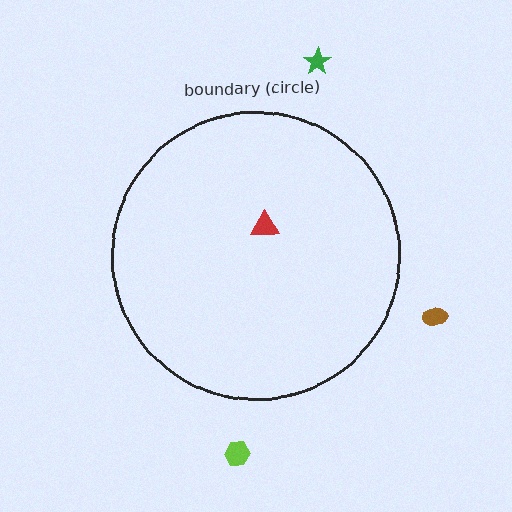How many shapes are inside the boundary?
1 inside, 3 outside.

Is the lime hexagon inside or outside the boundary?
Outside.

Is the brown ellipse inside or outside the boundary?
Outside.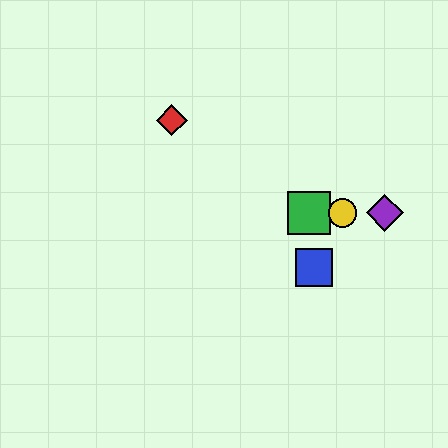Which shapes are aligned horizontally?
The green square, the yellow circle, the purple diamond are aligned horizontally.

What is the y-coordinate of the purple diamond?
The purple diamond is at y≈213.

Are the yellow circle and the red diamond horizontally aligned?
No, the yellow circle is at y≈213 and the red diamond is at y≈120.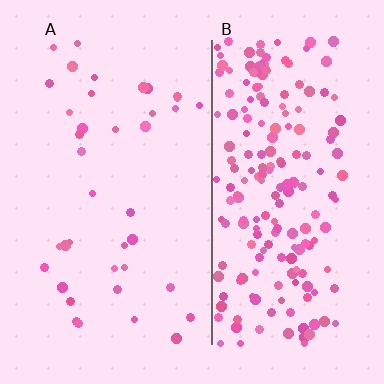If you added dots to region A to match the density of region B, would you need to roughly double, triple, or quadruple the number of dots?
Approximately quadruple.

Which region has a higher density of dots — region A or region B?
B (the right).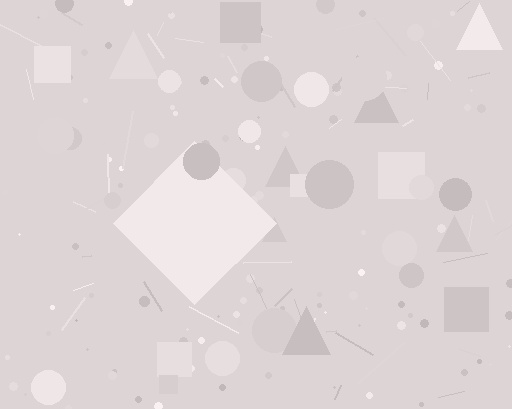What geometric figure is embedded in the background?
A diamond is embedded in the background.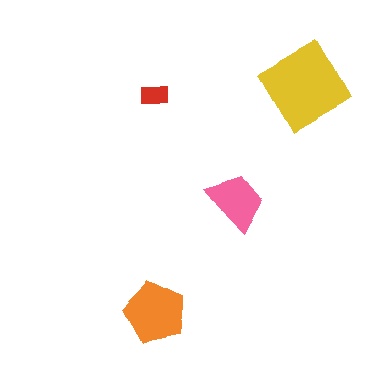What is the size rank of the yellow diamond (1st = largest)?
1st.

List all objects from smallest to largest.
The red rectangle, the pink trapezoid, the orange pentagon, the yellow diamond.